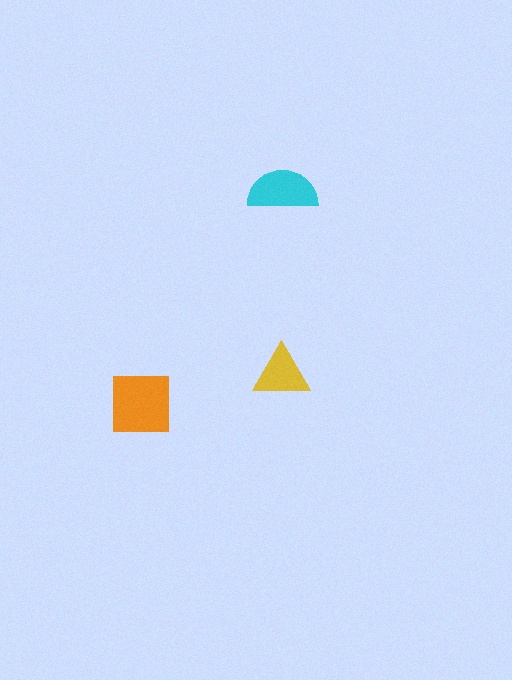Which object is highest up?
The cyan semicircle is topmost.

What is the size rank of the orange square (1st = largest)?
1st.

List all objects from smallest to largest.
The yellow triangle, the cyan semicircle, the orange square.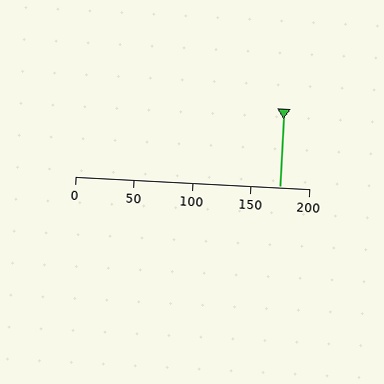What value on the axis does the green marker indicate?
The marker indicates approximately 175.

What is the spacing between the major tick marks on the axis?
The major ticks are spaced 50 apart.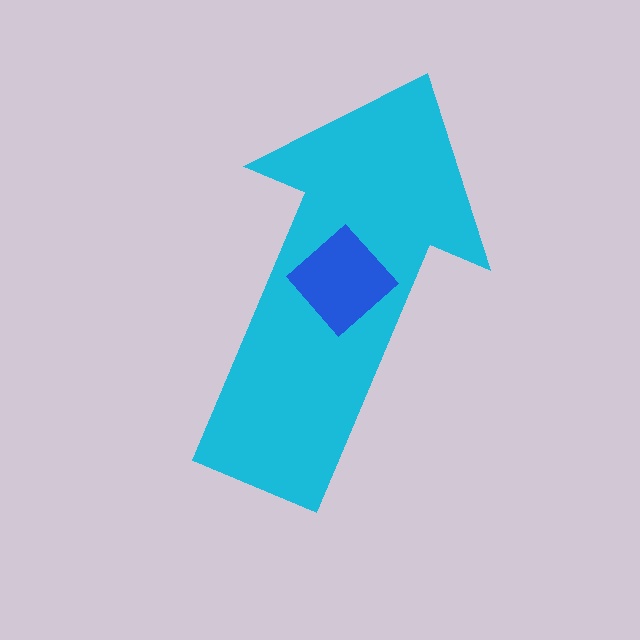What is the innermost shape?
The blue diamond.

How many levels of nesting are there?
2.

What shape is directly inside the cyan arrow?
The blue diamond.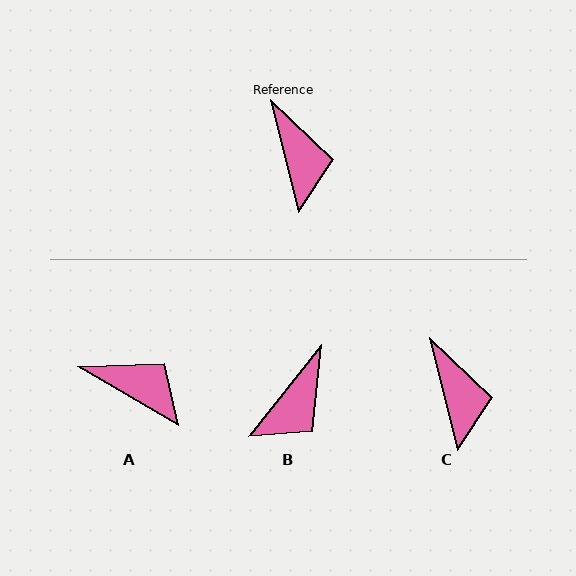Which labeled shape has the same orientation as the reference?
C.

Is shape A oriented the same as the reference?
No, it is off by about 46 degrees.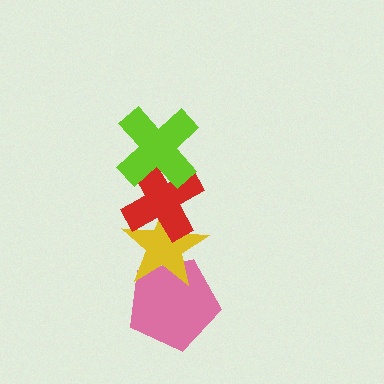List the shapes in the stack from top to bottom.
From top to bottom: the lime cross, the red cross, the yellow star, the pink pentagon.